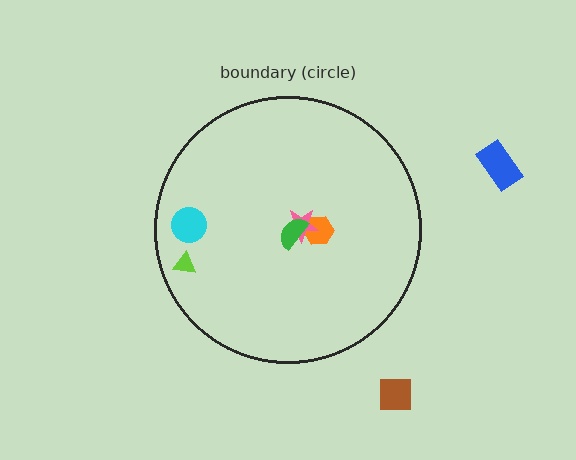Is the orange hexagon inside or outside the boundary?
Inside.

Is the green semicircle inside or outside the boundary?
Inside.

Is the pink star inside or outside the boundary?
Inside.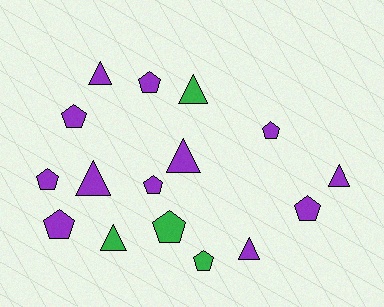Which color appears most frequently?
Purple, with 12 objects.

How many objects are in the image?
There are 16 objects.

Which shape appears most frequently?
Pentagon, with 9 objects.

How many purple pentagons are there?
There are 7 purple pentagons.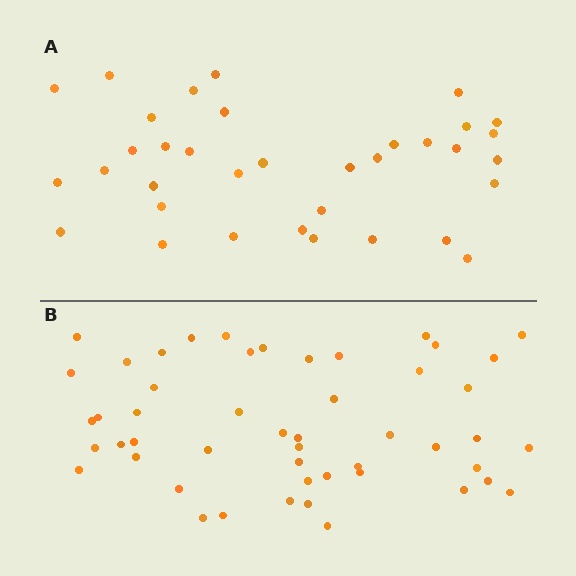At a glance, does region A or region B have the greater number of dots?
Region B (the bottom region) has more dots.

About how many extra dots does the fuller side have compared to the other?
Region B has approximately 15 more dots than region A.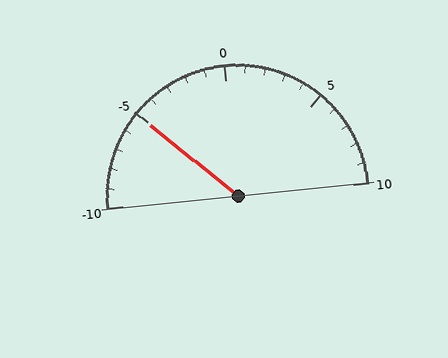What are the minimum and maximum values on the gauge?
The gauge ranges from -10 to 10.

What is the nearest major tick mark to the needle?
The nearest major tick mark is -5.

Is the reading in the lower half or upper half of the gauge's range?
The reading is in the lower half of the range (-10 to 10).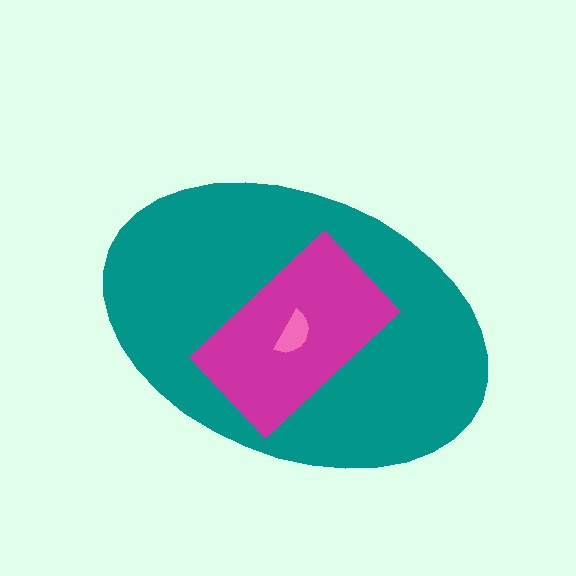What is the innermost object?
The pink semicircle.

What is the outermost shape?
The teal ellipse.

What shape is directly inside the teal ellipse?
The magenta rectangle.